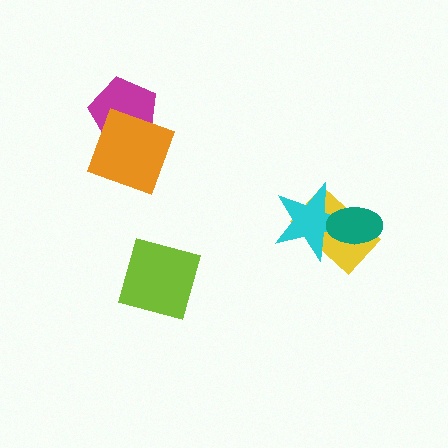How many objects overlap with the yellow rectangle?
2 objects overlap with the yellow rectangle.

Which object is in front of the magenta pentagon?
The orange square is in front of the magenta pentagon.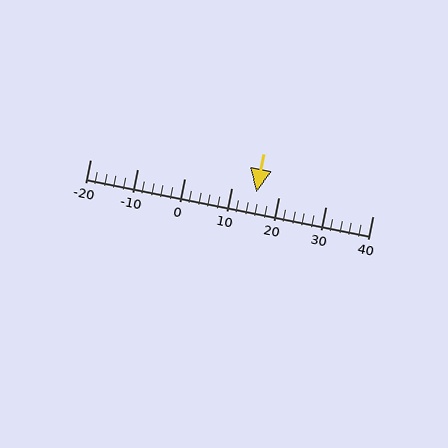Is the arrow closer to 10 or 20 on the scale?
The arrow is closer to 20.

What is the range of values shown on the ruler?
The ruler shows values from -20 to 40.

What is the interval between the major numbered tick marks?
The major tick marks are spaced 10 units apart.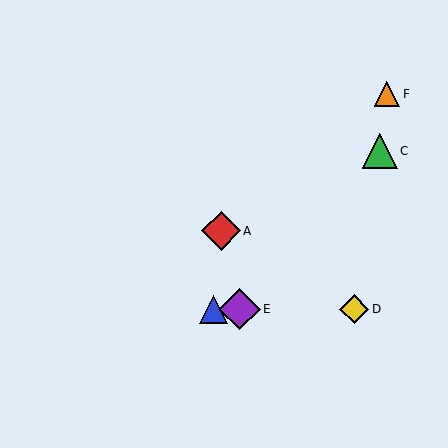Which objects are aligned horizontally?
Objects B, D, E are aligned horizontally.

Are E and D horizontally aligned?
Yes, both are at y≈309.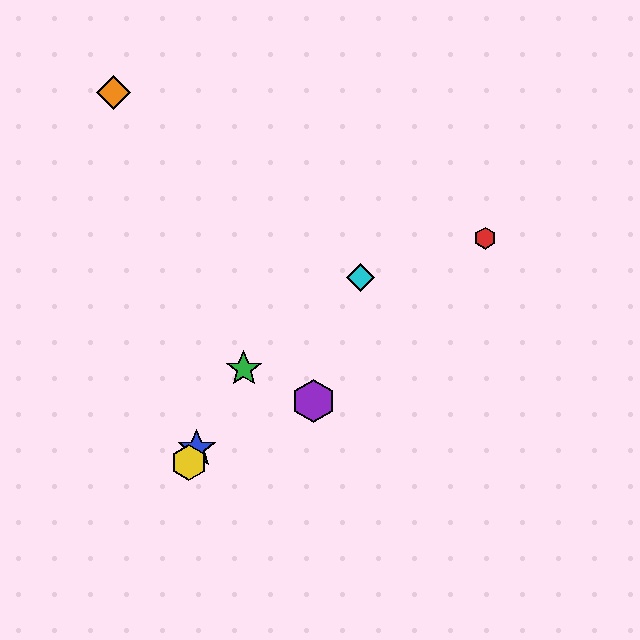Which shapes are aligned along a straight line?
The blue star, the green star, the yellow hexagon are aligned along a straight line.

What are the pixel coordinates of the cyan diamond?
The cyan diamond is at (361, 277).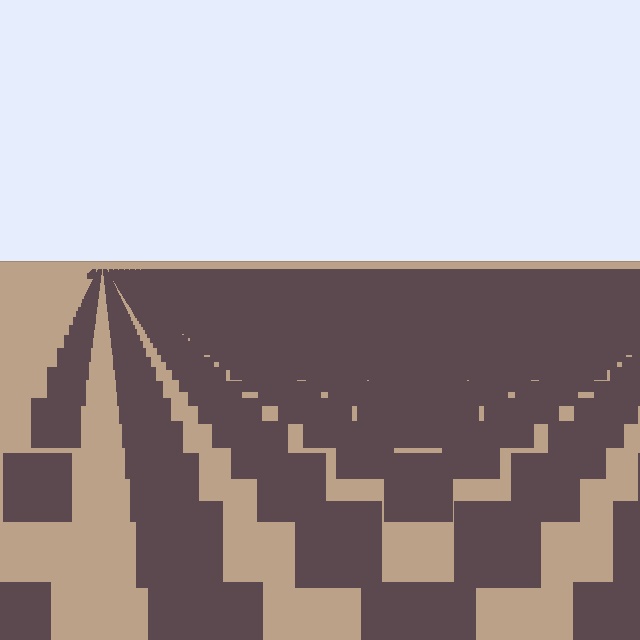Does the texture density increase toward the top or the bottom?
Density increases toward the top.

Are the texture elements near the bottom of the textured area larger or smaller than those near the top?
Larger. Near the bottom, elements are closer to the viewer and appear at a bigger on-screen size.